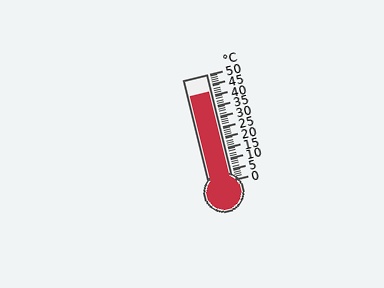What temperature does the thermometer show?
The thermometer shows approximately 42°C.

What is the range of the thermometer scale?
The thermometer scale ranges from 0°C to 50°C.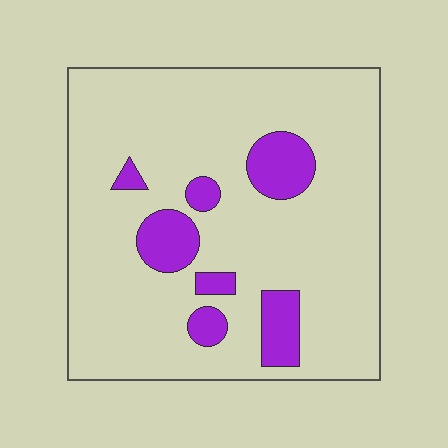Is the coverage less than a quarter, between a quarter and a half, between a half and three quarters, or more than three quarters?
Less than a quarter.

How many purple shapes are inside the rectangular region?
7.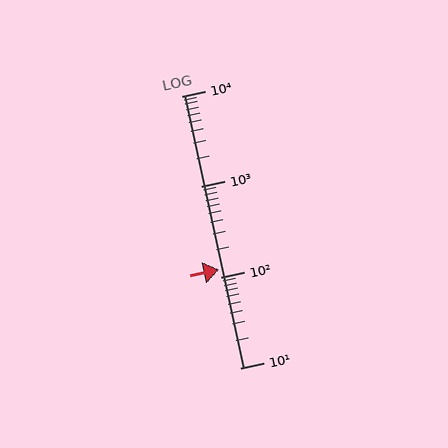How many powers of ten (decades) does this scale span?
The scale spans 3 decades, from 10 to 10000.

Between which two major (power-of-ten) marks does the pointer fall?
The pointer is between 100 and 1000.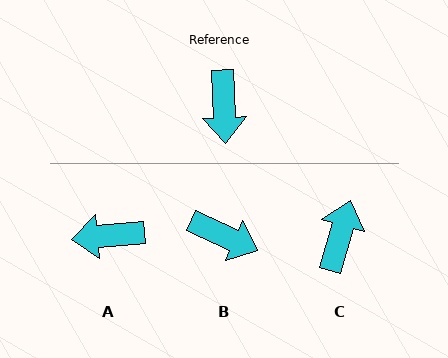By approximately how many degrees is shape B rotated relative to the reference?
Approximately 64 degrees counter-clockwise.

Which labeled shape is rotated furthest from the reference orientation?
C, about 162 degrees away.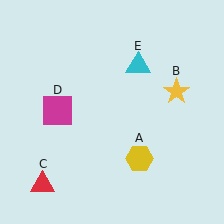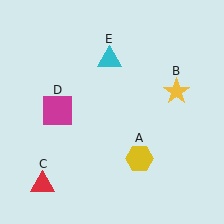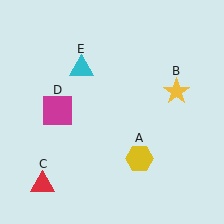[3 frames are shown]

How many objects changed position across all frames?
1 object changed position: cyan triangle (object E).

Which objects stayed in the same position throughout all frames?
Yellow hexagon (object A) and yellow star (object B) and red triangle (object C) and magenta square (object D) remained stationary.